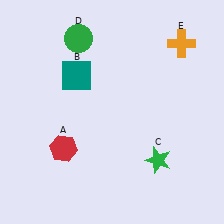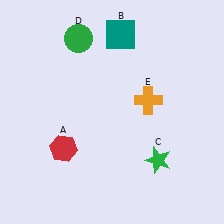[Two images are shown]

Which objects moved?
The objects that moved are: the teal square (B), the orange cross (E).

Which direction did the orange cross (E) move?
The orange cross (E) moved down.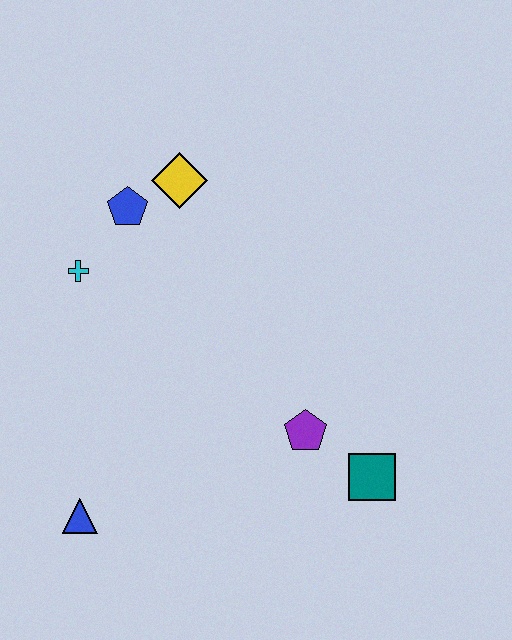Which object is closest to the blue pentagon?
The yellow diamond is closest to the blue pentagon.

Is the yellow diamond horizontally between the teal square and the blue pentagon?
Yes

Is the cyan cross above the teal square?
Yes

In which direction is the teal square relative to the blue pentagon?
The teal square is below the blue pentagon.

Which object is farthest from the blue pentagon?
The teal square is farthest from the blue pentagon.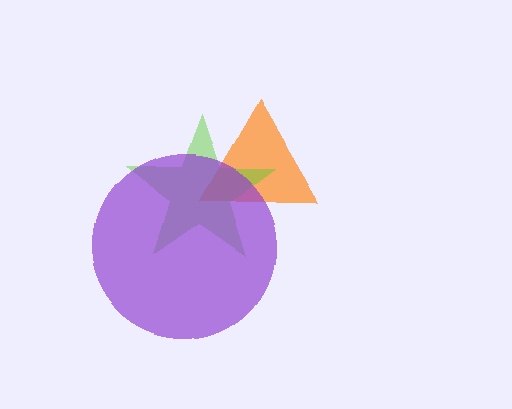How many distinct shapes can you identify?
There are 3 distinct shapes: an orange triangle, a lime star, a purple circle.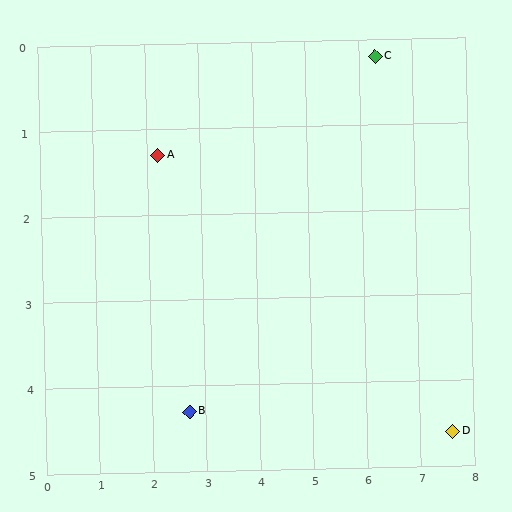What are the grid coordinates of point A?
Point A is at approximately (2.2, 1.3).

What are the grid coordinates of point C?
Point C is at approximately (6.3, 0.2).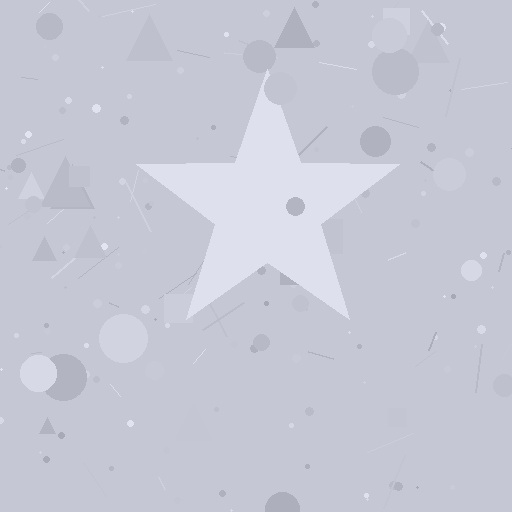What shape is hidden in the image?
A star is hidden in the image.